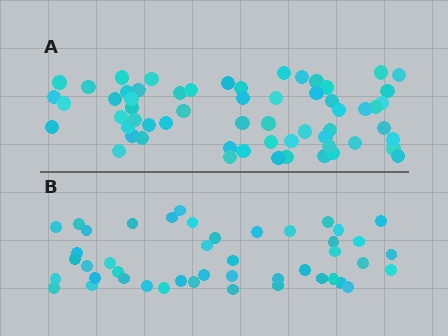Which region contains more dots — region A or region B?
Region A (the top region) has more dots.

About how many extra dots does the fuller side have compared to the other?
Region A has approximately 15 more dots than region B.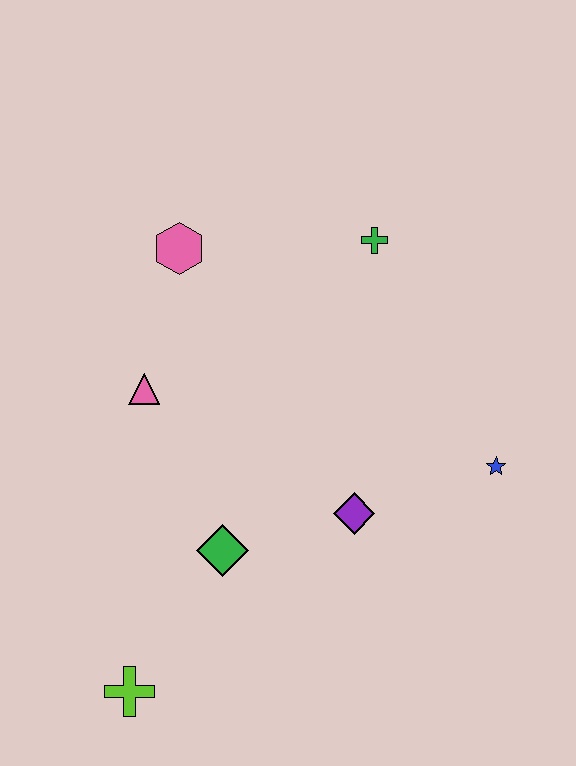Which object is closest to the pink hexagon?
The pink triangle is closest to the pink hexagon.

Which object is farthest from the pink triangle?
The blue star is farthest from the pink triangle.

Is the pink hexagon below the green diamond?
No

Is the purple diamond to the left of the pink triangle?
No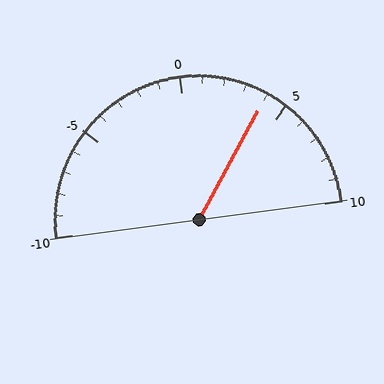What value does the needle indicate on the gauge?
The needle indicates approximately 4.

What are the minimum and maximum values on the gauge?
The gauge ranges from -10 to 10.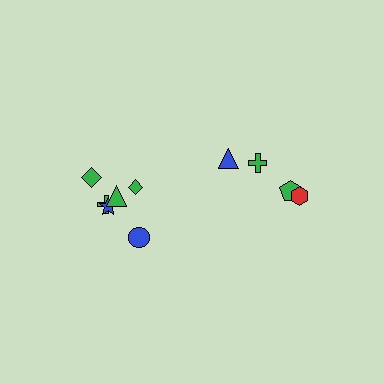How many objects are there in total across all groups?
There are 10 objects.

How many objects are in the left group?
There are 6 objects.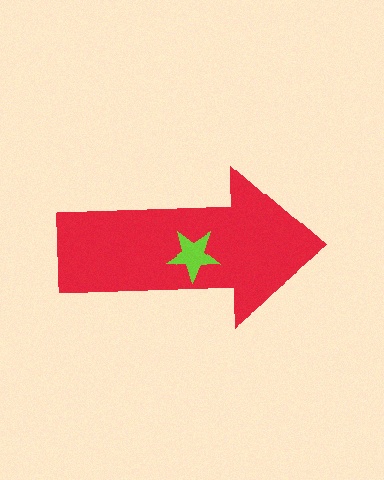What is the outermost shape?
The red arrow.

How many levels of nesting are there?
2.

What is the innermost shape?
The lime star.